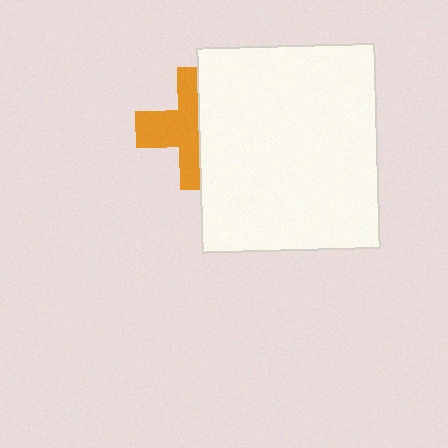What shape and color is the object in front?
The object in front is a white rectangle.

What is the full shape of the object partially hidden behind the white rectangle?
The partially hidden object is an orange cross.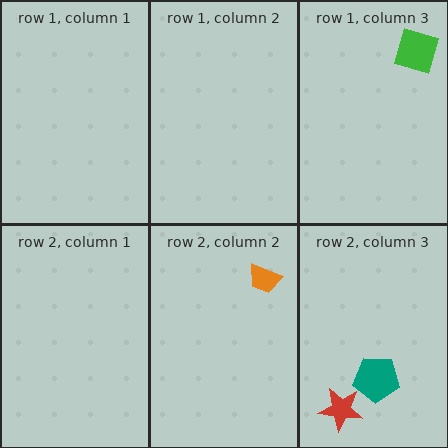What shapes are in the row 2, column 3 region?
The teal pentagon, the red star.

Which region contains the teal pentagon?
The row 2, column 3 region.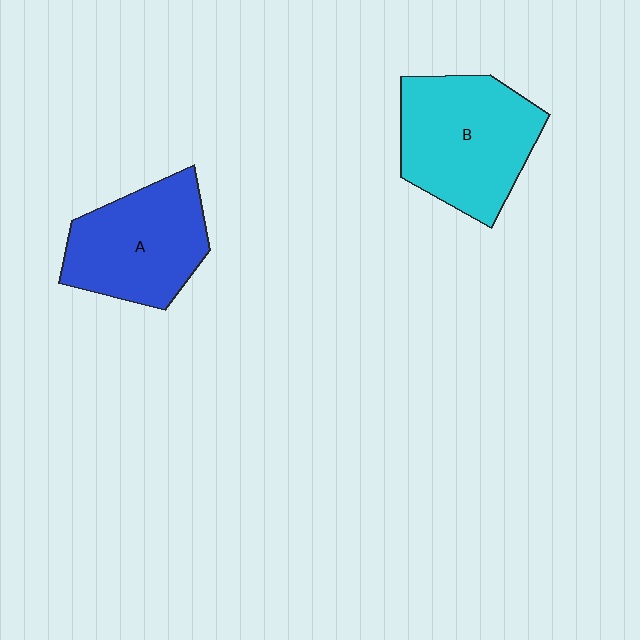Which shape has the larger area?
Shape B (cyan).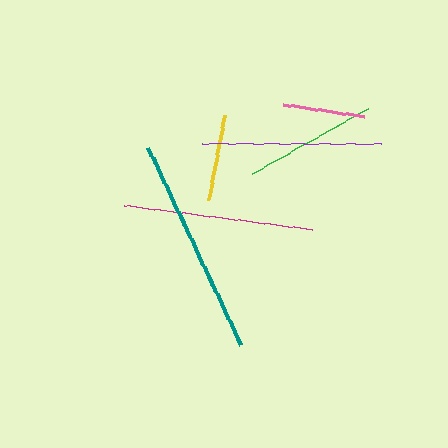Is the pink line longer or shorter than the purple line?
The purple line is longer than the pink line.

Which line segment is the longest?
The teal line is the longest at approximately 220 pixels.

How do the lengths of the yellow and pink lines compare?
The yellow and pink lines are approximately the same length.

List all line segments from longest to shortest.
From longest to shortest: teal, magenta, purple, green, yellow, pink.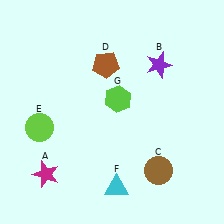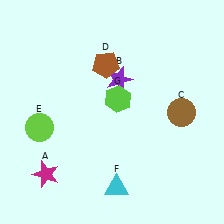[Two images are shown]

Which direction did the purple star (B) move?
The purple star (B) moved left.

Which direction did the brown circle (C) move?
The brown circle (C) moved up.